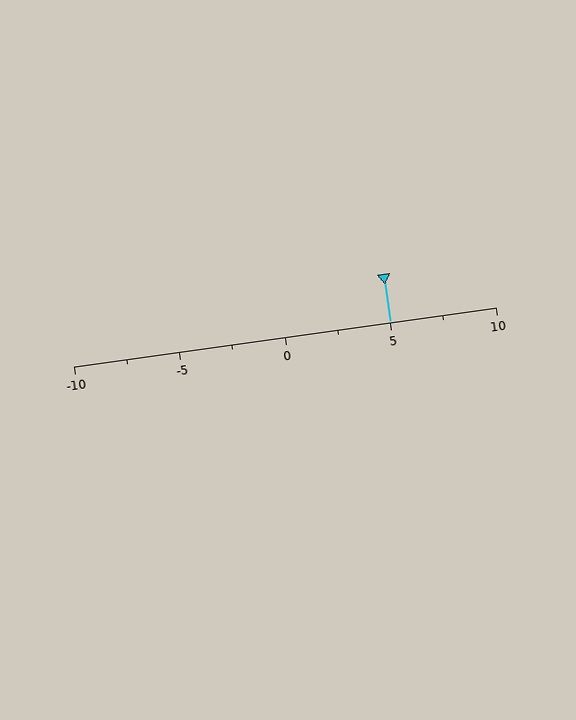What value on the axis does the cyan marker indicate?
The marker indicates approximately 5.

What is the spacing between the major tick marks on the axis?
The major ticks are spaced 5 apart.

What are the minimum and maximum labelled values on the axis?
The axis runs from -10 to 10.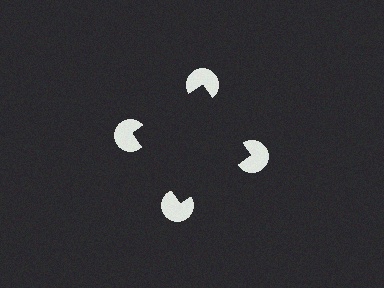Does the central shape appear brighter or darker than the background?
It typically appears slightly darker than the background, even though no actual brightness change is drawn.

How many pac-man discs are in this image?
There are 4 — one at each vertex of the illusory square.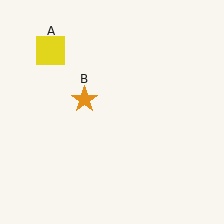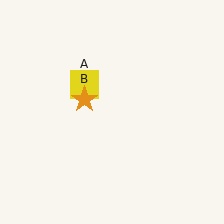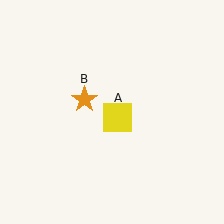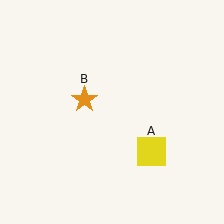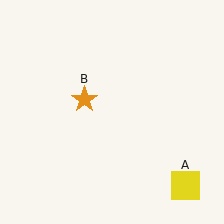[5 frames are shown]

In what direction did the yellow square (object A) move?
The yellow square (object A) moved down and to the right.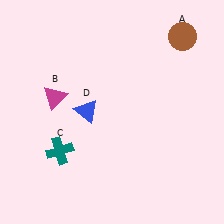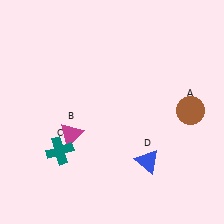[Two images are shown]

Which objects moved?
The objects that moved are: the brown circle (A), the magenta triangle (B), the blue triangle (D).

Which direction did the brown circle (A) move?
The brown circle (A) moved down.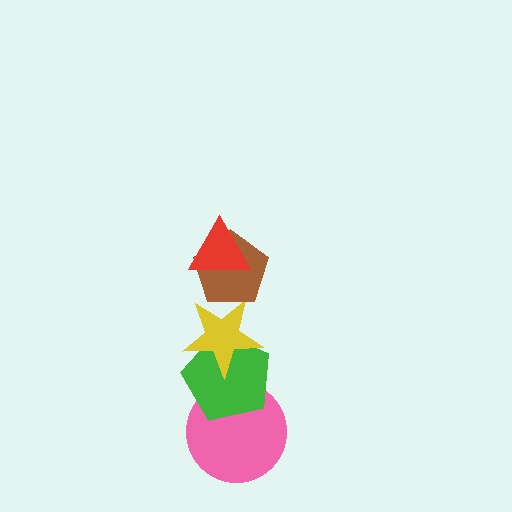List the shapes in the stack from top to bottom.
From top to bottom: the red triangle, the brown pentagon, the yellow star, the green pentagon, the pink circle.